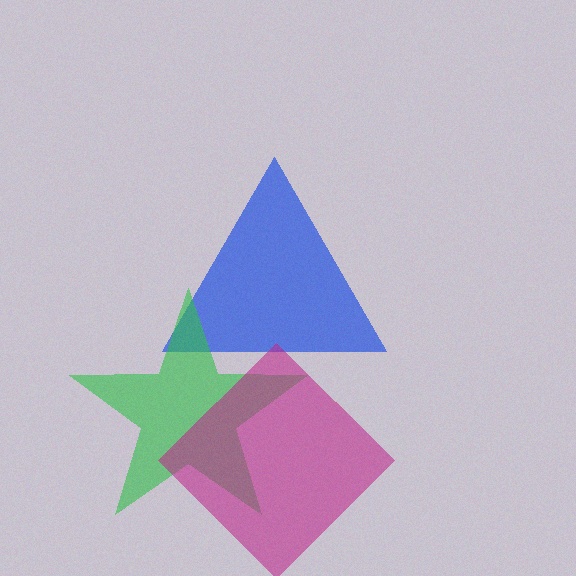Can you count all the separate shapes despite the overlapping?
Yes, there are 3 separate shapes.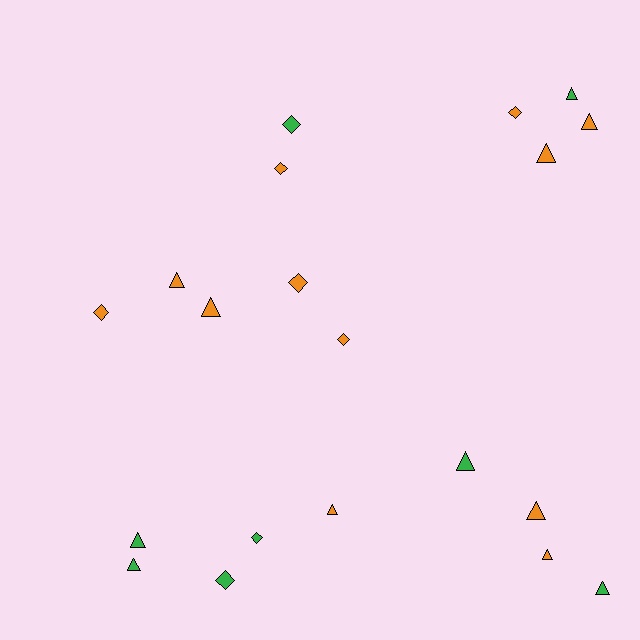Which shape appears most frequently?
Triangle, with 12 objects.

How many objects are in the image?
There are 20 objects.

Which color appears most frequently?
Orange, with 12 objects.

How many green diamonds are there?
There are 3 green diamonds.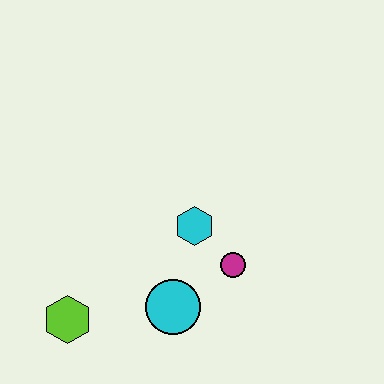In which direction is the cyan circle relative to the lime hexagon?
The cyan circle is to the right of the lime hexagon.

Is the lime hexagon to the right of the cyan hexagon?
No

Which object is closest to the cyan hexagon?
The magenta circle is closest to the cyan hexagon.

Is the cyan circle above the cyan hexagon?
No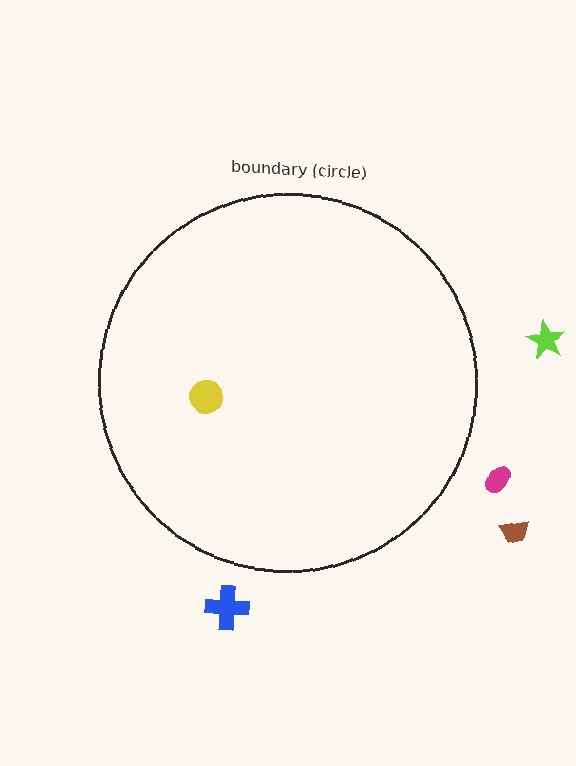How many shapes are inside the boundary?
1 inside, 4 outside.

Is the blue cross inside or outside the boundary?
Outside.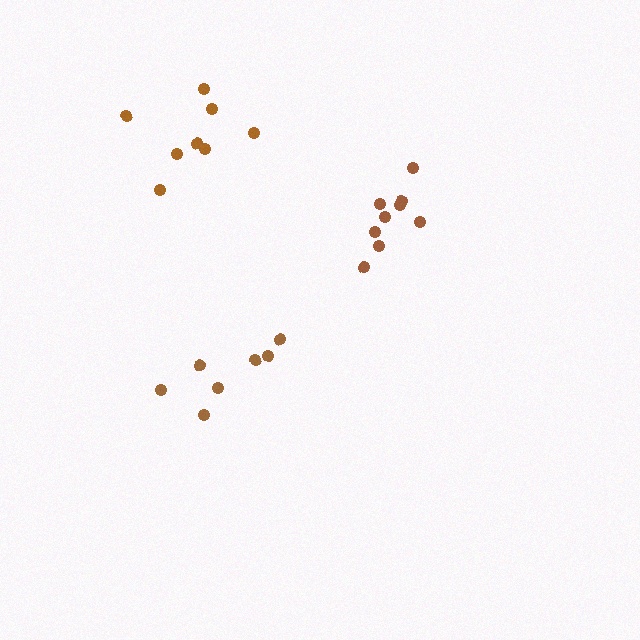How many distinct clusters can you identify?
There are 3 distinct clusters.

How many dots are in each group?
Group 1: 7 dots, Group 2: 9 dots, Group 3: 8 dots (24 total).